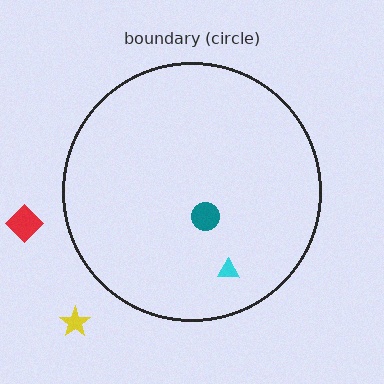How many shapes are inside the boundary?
2 inside, 2 outside.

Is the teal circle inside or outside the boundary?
Inside.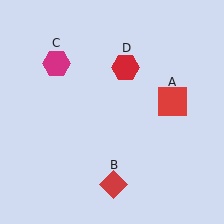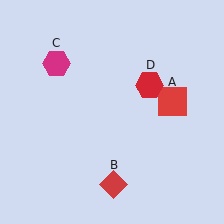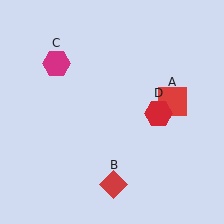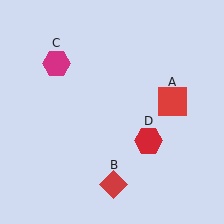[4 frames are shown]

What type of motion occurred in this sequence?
The red hexagon (object D) rotated clockwise around the center of the scene.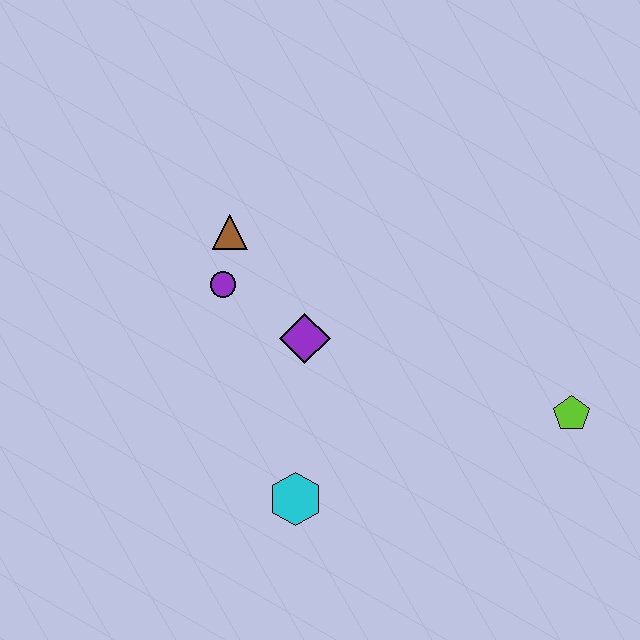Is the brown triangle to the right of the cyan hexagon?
No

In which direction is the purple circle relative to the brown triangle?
The purple circle is below the brown triangle.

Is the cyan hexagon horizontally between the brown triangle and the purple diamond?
Yes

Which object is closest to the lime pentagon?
The purple diamond is closest to the lime pentagon.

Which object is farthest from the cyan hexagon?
The lime pentagon is farthest from the cyan hexagon.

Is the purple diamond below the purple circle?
Yes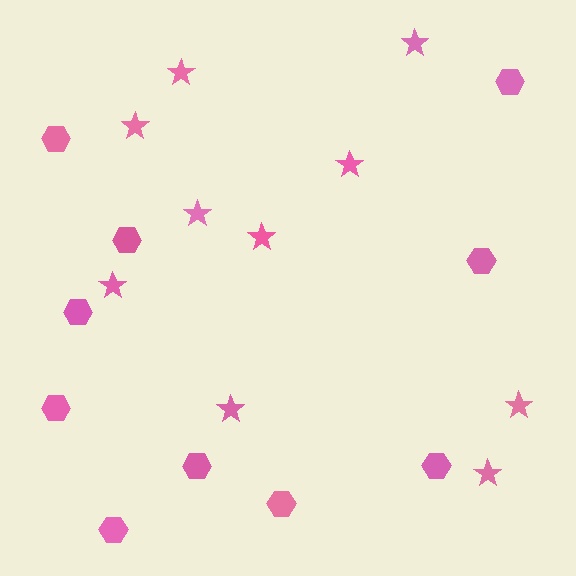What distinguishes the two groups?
There are 2 groups: one group of stars (10) and one group of hexagons (10).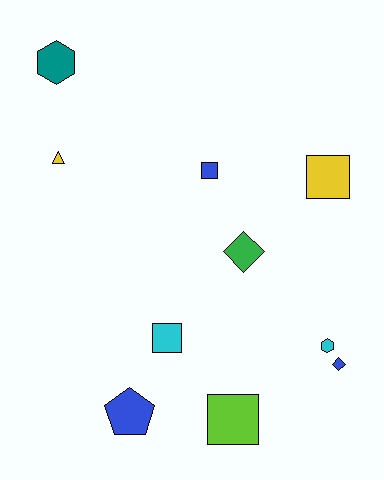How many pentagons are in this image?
There is 1 pentagon.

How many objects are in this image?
There are 10 objects.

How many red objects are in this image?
There are no red objects.